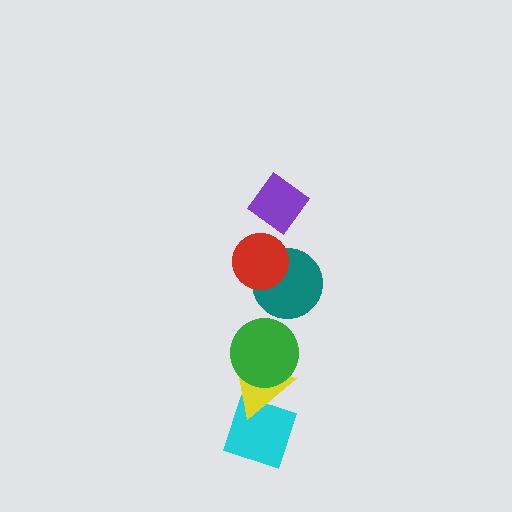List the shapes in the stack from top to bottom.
From top to bottom: the purple diamond, the red circle, the teal circle, the green circle, the yellow triangle, the cyan diamond.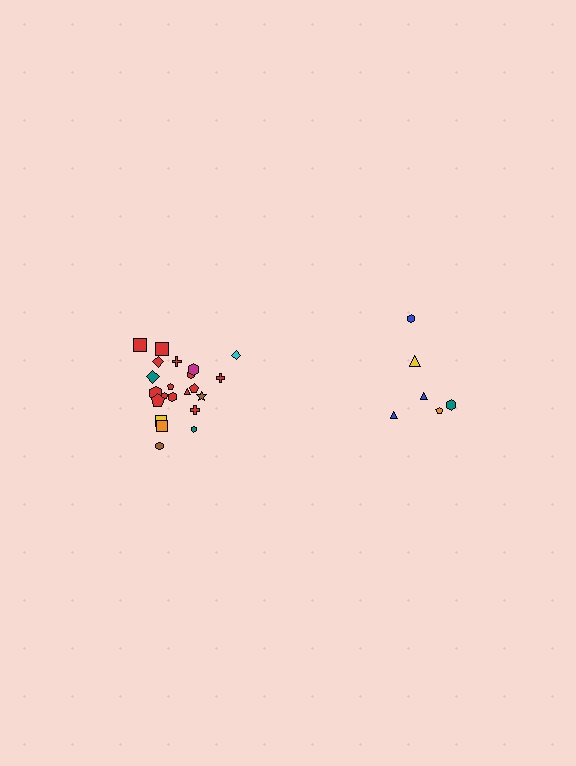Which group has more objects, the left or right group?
The left group.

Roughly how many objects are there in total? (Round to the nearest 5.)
Roughly 30 objects in total.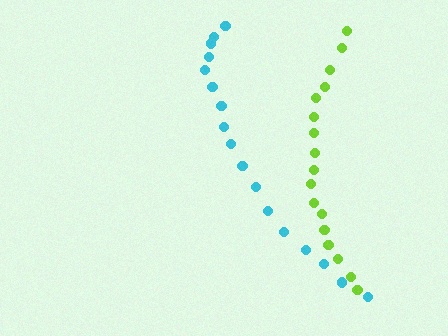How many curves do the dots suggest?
There are 2 distinct paths.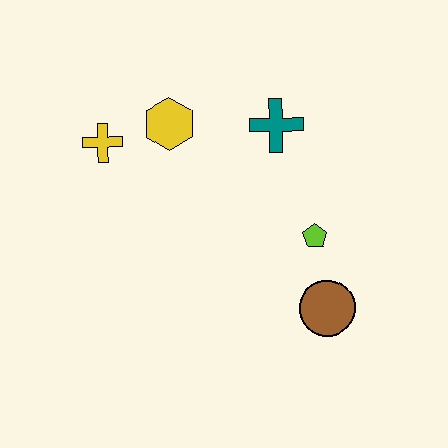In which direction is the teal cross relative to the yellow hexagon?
The teal cross is to the right of the yellow hexagon.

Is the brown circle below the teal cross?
Yes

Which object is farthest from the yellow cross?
The brown circle is farthest from the yellow cross.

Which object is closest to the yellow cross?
The yellow hexagon is closest to the yellow cross.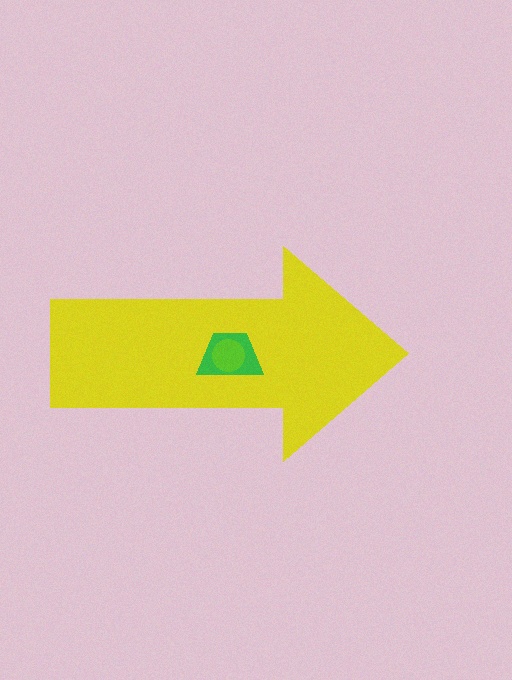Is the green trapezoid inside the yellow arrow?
Yes.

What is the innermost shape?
The lime circle.